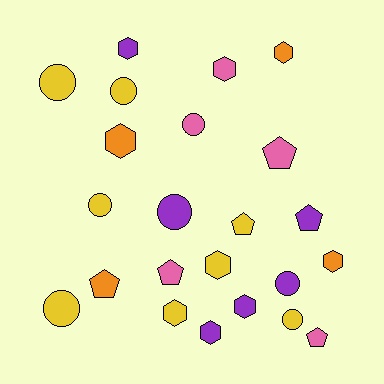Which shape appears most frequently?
Hexagon, with 9 objects.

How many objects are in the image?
There are 23 objects.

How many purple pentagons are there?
There is 1 purple pentagon.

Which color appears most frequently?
Yellow, with 8 objects.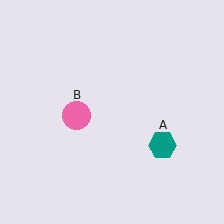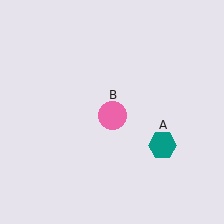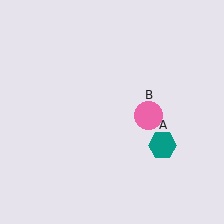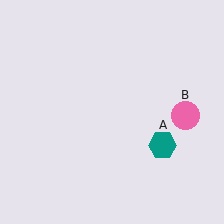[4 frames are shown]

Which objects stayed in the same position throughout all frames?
Teal hexagon (object A) remained stationary.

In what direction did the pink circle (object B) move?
The pink circle (object B) moved right.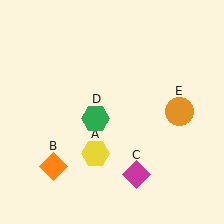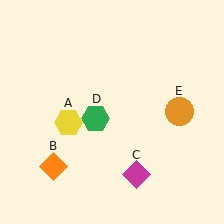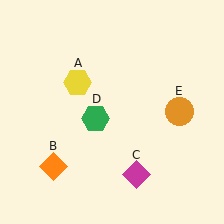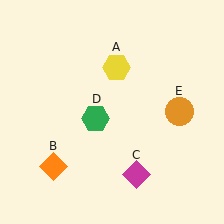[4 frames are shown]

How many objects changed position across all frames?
1 object changed position: yellow hexagon (object A).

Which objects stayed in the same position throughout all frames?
Orange diamond (object B) and magenta diamond (object C) and green hexagon (object D) and orange circle (object E) remained stationary.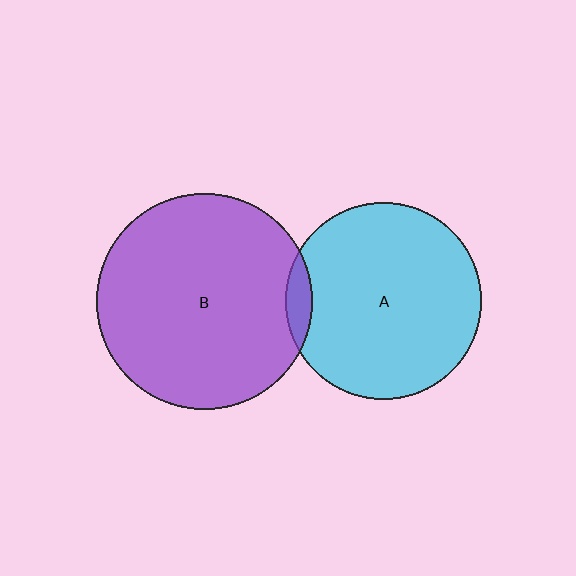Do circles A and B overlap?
Yes.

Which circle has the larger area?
Circle B (purple).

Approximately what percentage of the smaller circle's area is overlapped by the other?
Approximately 5%.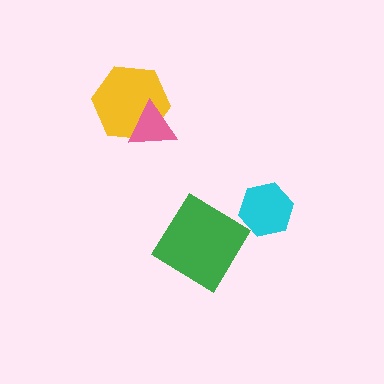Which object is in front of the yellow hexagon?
The pink triangle is in front of the yellow hexagon.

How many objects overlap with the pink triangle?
1 object overlaps with the pink triangle.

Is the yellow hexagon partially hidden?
Yes, it is partially covered by another shape.